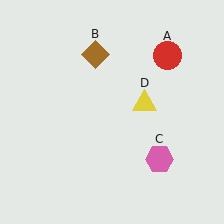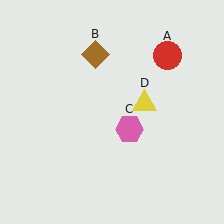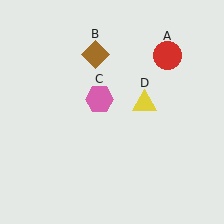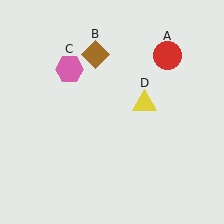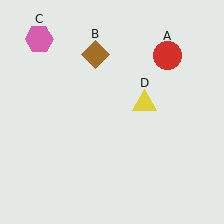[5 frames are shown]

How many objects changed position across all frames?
1 object changed position: pink hexagon (object C).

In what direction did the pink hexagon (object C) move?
The pink hexagon (object C) moved up and to the left.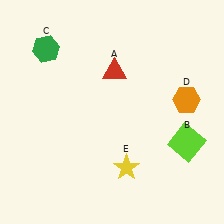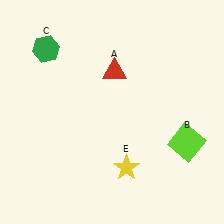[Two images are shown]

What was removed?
The orange hexagon (D) was removed in Image 2.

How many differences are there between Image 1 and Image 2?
There is 1 difference between the two images.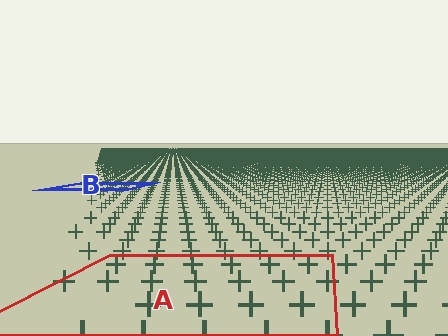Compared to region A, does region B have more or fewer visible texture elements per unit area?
Region B has more texture elements per unit area — they are packed more densely because it is farther away.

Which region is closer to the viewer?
Region A is closer. The texture elements there are larger and more spread out.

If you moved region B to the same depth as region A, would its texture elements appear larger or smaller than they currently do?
They would appear larger. At a closer depth, the same texture elements are projected at a bigger on-screen size.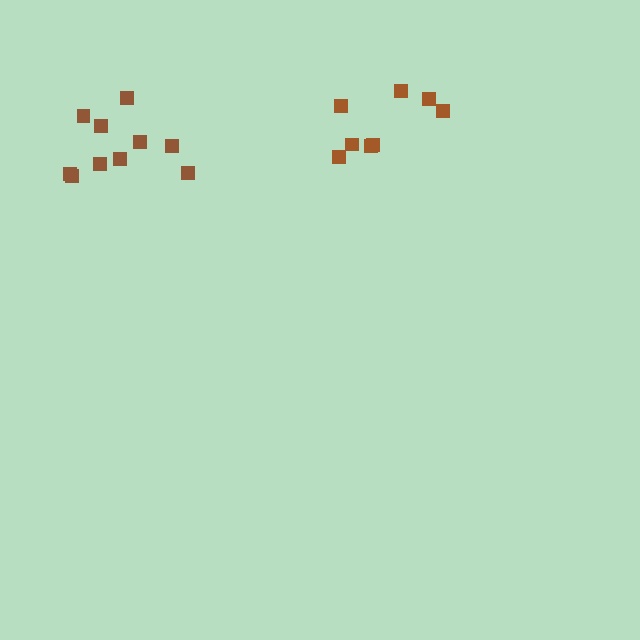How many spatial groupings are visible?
There are 2 spatial groupings.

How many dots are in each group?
Group 1: 8 dots, Group 2: 10 dots (18 total).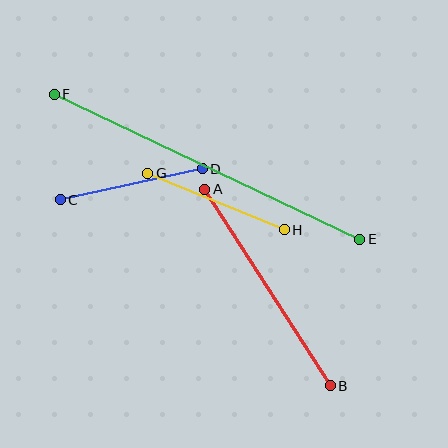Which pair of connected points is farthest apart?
Points E and F are farthest apart.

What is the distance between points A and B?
The distance is approximately 233 pixels.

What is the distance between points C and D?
The distance is approximately 145 pixels.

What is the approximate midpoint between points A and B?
The midpoint is at approximately (267, 287) pixels.